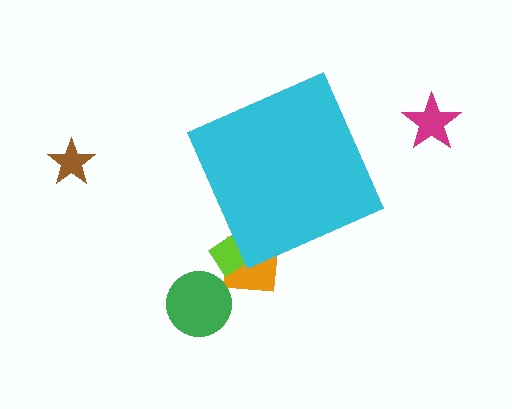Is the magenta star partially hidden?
No, the magenta star is fully visible.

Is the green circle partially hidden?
No, the green circle is fully visible.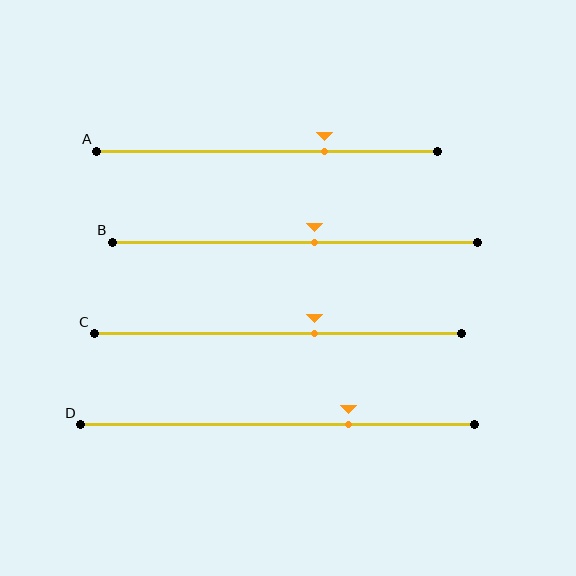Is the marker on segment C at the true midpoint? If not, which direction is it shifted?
No, the marker on segment C is shifted to the right by about 10% of the segment length.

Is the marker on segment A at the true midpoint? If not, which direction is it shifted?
No, the marker on segment A is shifted to the right by about 17% of the segment length.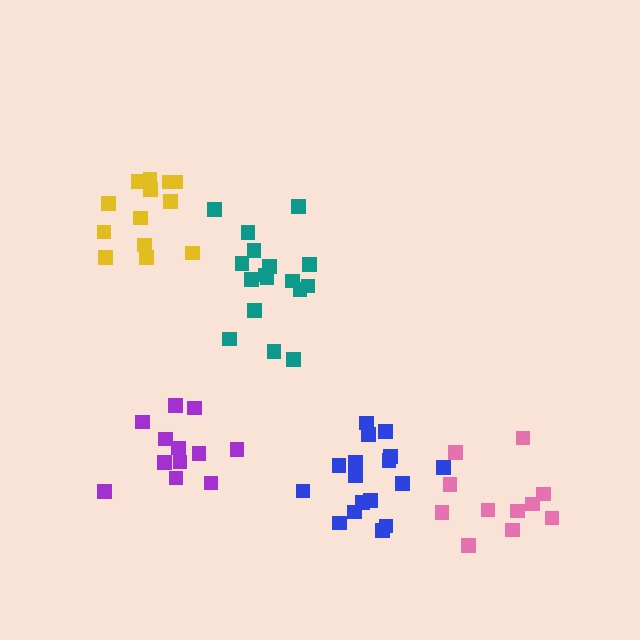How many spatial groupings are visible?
There are 5 spatial groupings.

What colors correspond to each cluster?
The clusters are colored: purple, teal, pink, blue, yellow.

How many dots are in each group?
Group 1: 12 dots, Group 2: 17 dots, Group 3: 11 dots, Group 4: 17 dots, Group 5: 13 dots (70 total).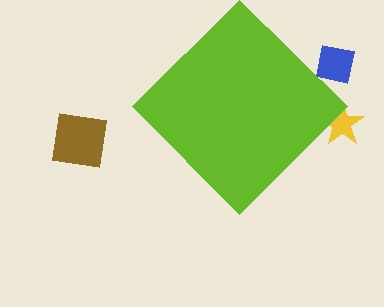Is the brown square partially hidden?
No, the brown square is fully visible.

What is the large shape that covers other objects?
A lime diamond.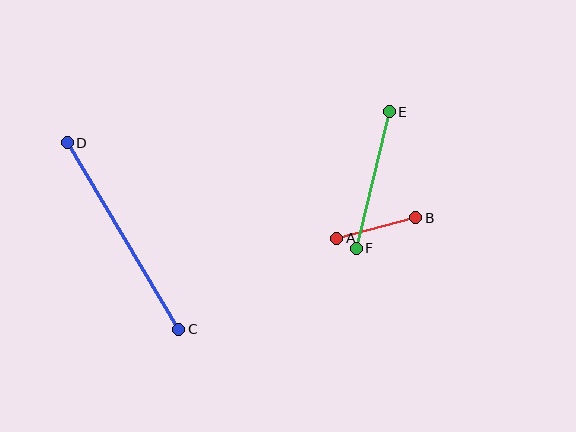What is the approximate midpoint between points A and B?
The midpoint is at approximately (376, 228) pixels.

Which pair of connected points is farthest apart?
Points C and D are farthest apart.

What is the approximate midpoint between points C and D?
The midpoint is at approximately (123, 236) pixels.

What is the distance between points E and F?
The distance is approximately 141 pixels.